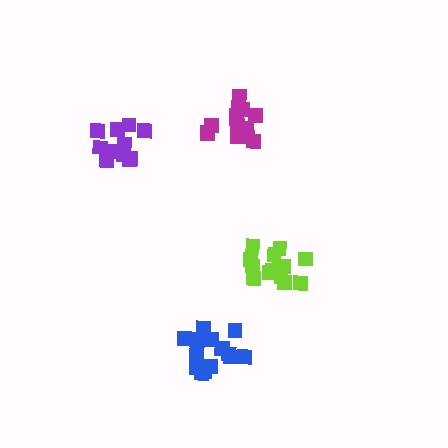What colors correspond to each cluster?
The clusters are colored: lime, magenta, purple, blue.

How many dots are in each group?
Group 1: 14 dots, Group 2: 14 dots, Group 3: 11 dots, Group 4: 14 dots (53 total).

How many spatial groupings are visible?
There are 4 spatial groupings.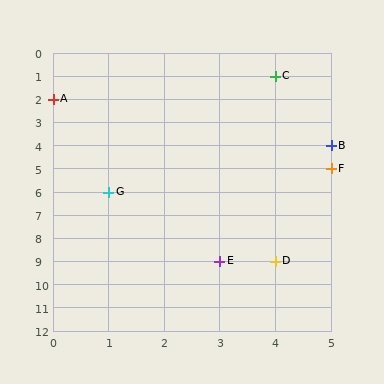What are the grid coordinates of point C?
Point C is at grid coordinates (4, 1).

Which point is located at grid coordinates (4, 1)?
Point C is at (4, 1).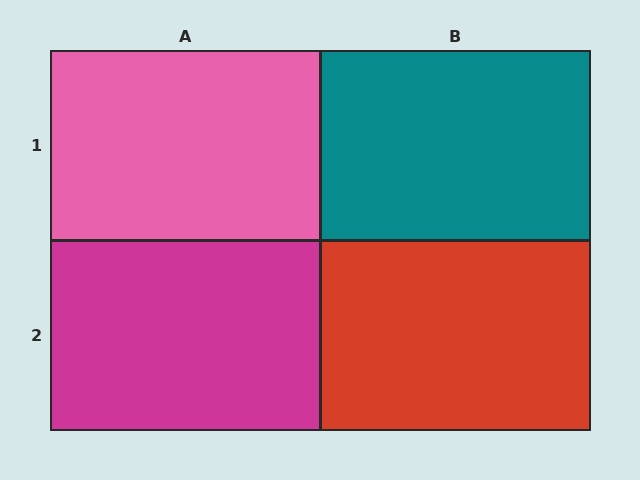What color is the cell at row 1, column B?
Teal.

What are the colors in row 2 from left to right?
Magenta, red.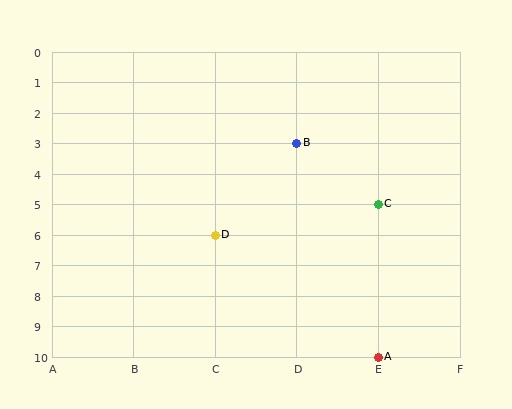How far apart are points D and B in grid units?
Points D and B are 1 column and 3 rows apart (about 3.2 grid units diagonally).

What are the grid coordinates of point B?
Point B is at grid coordinates (D, 3).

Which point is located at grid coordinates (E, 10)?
Point A is at (E, 10).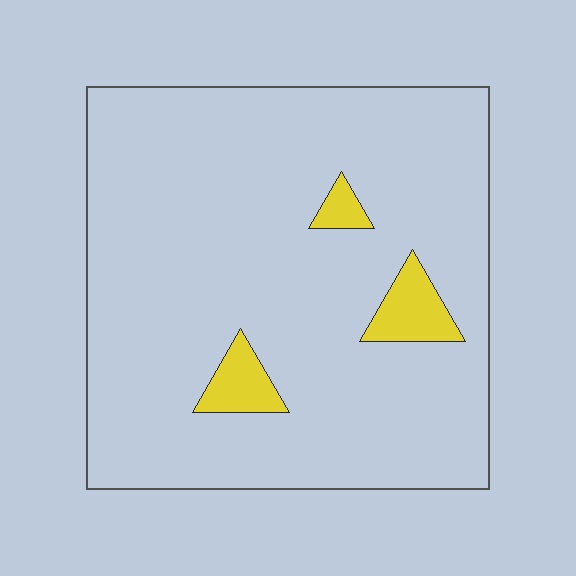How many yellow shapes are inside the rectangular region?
3.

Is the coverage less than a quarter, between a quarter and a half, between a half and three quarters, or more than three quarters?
Less than a quarter.